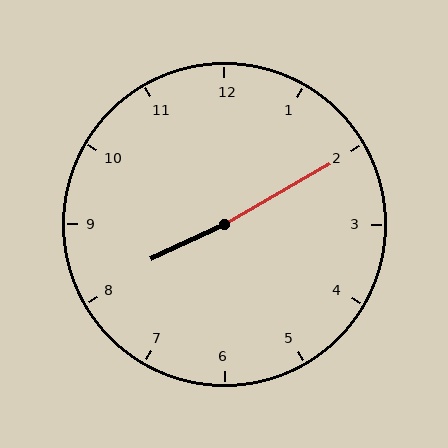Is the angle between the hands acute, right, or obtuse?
It is obtuse.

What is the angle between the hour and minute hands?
Approximately 175 degrees.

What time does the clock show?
8:10.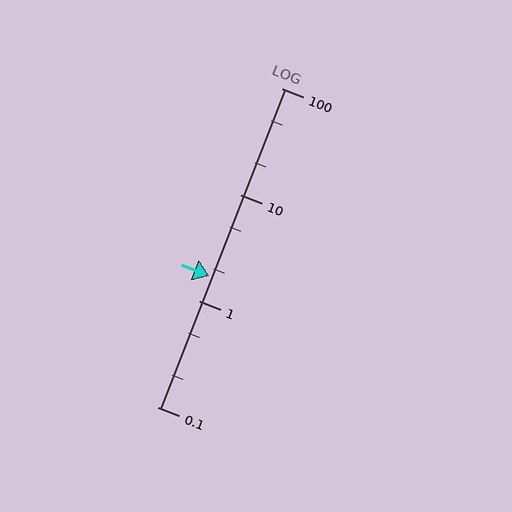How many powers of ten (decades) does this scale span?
The scale spans 3 decades, from 0.1 to 100.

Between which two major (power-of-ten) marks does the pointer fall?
The pointer is between 1 and 10.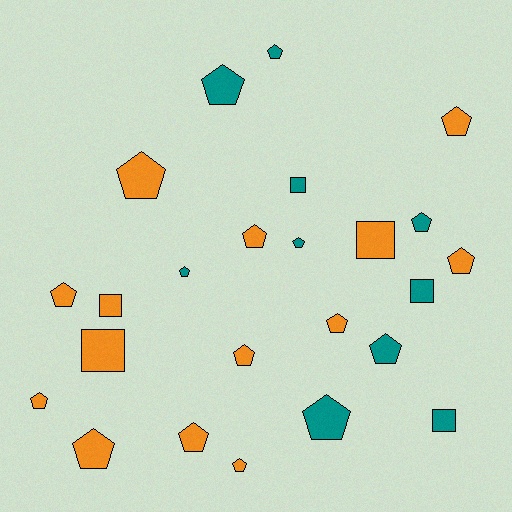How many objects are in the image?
There are 24 objects.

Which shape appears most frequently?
Pentagon, with 18 objects.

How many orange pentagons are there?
There are 11 orange pentagons.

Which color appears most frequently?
Orange, with 14 objects.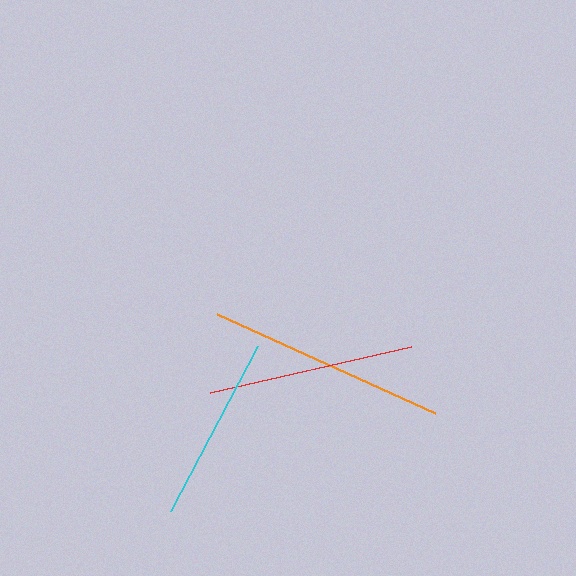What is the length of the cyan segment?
The cyan segment is approximately 187 pixels long.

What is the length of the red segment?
The red segment is approximately 206 pixels long.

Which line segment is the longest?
The orange line is the longest at approximately 239 pixels.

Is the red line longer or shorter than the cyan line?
The red line is longer than the cyan line.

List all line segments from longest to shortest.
From longest to shortest: orange, red, cyan.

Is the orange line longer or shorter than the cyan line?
The orange line is longer than the cyan line.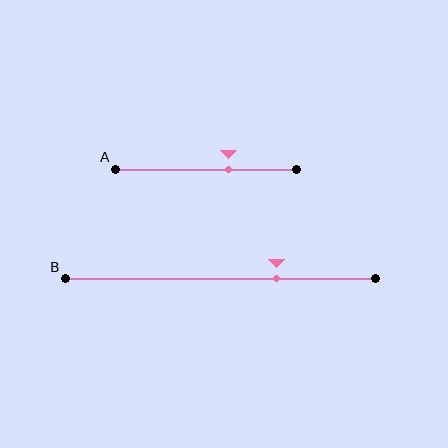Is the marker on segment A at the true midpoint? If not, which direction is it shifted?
No, the marker on segment A is shifted to the right by about 12% of the segment length.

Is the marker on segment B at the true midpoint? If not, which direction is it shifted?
No, the marker on segment B is shifted to the right by about 18% of the segment length.